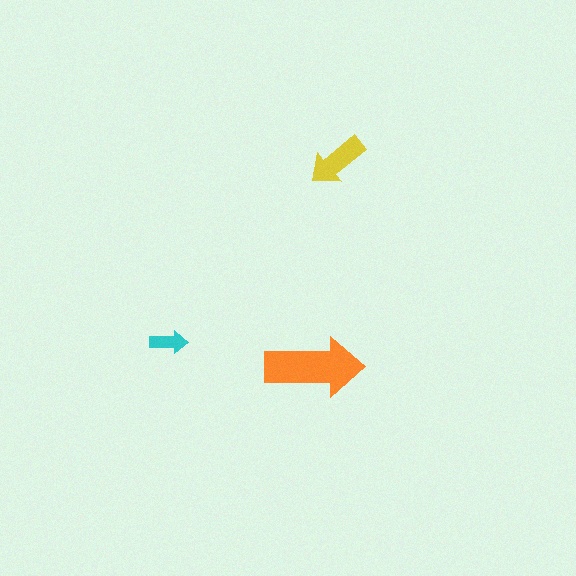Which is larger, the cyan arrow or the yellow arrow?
The yellow one.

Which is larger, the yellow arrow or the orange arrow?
The orange one.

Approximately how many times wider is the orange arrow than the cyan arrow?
About 2.5 times wider.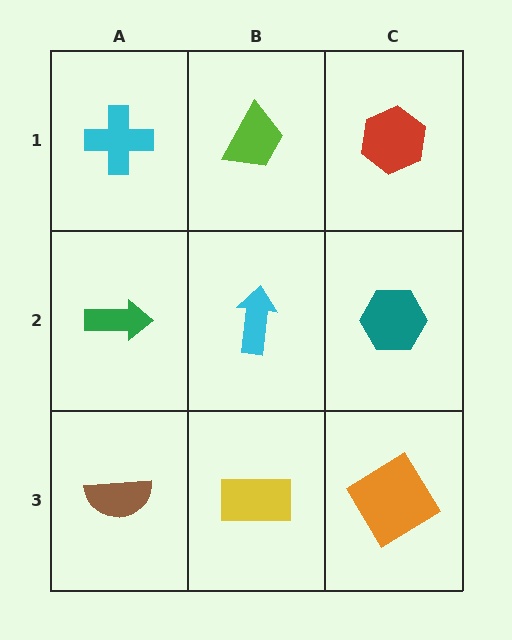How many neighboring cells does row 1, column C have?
2.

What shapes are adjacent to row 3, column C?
A teal hexagon (row 2, column C), a yellow rectangle (row 3, column B).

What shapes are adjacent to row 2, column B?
A lime trapezoid (row 1, column B), a yellow rectangle (row 3, column B), a green arrow (row 2, column A), a teal hexagon (row 2, column C).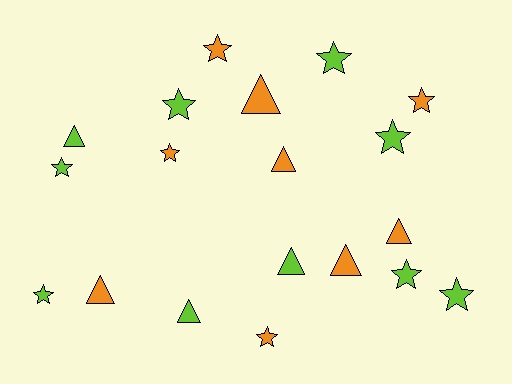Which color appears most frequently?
Lime, with 10 objects.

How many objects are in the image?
There are 19 objects.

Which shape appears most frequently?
Star, with 11 objects.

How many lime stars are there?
There are 7 lime stars.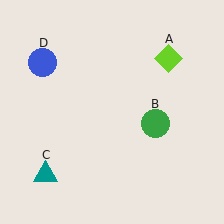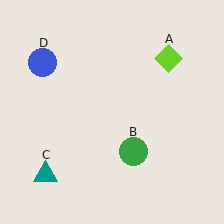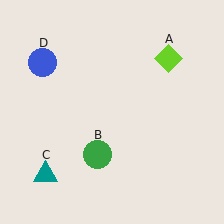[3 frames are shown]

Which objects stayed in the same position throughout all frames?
Lime diamond (object A) and teal triangle (object C) and blue circle (object D) remained stationary.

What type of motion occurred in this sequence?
The green circle (object B) rotated clockwise around the center of the scene.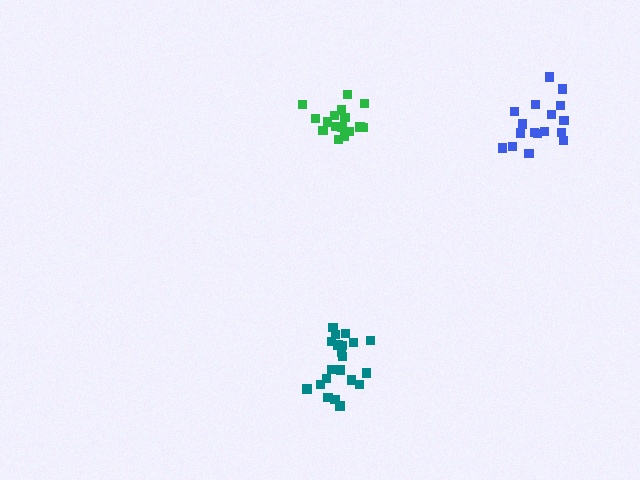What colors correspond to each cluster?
The clusters are colored: blue, teal, green.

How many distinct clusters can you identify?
There are 3 distinct clusters.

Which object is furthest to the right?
The blue cluster is rightmost.